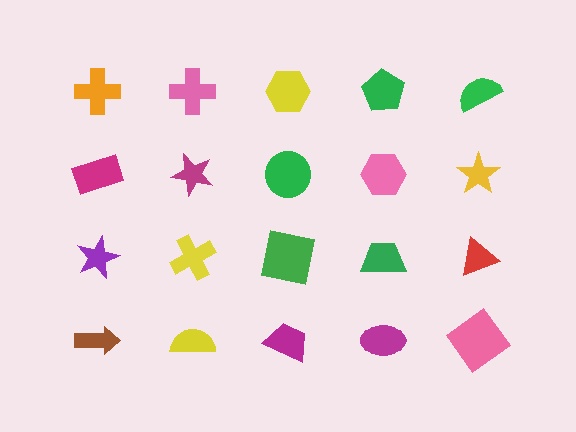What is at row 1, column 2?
A pink cross.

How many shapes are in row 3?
5 shapes.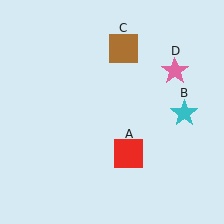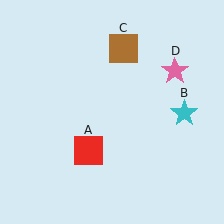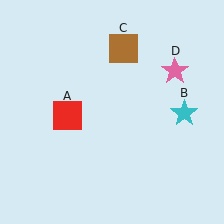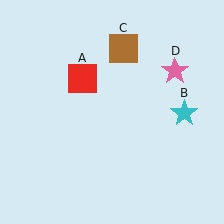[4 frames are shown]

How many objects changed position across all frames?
1 object changed position: red square (object A).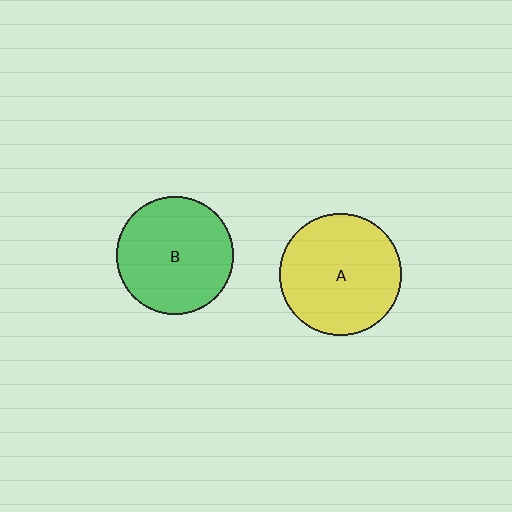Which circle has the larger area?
Circle A (yellow).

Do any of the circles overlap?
No, none of the circles overlap.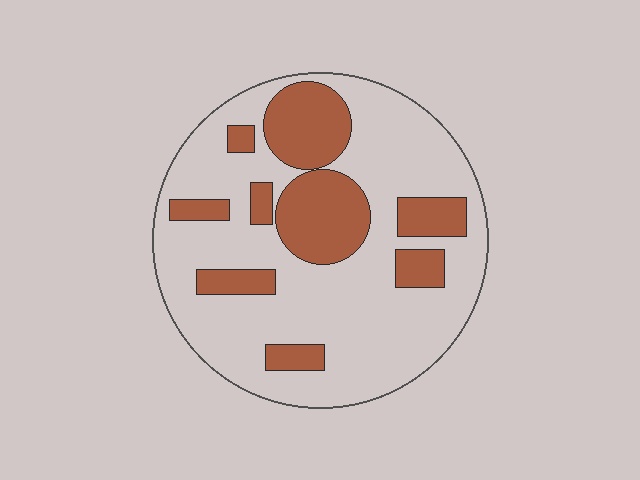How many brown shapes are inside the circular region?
9.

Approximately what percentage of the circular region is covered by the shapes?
Approximately 30%.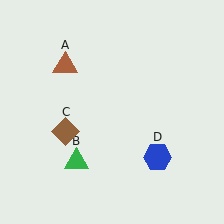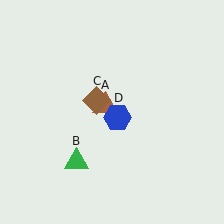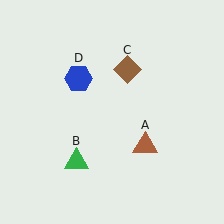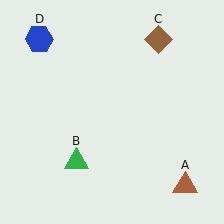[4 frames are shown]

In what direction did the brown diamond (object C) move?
The brown diamond (object C) moved up and to the right.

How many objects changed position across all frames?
3 objects changed position: brown triangle (object A), brown diamond (object C), blue hexagon (object D).